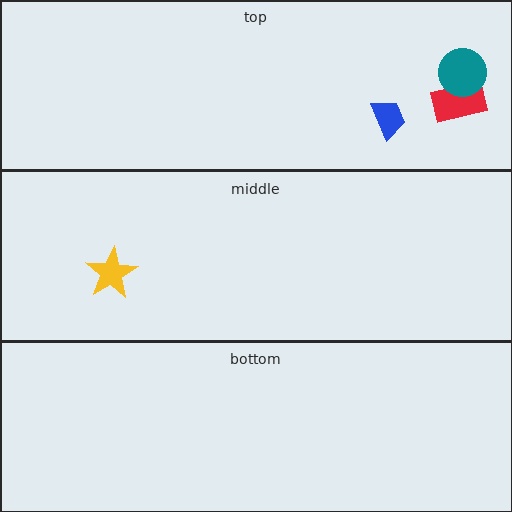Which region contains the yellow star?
The middle region.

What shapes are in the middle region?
The yellow star.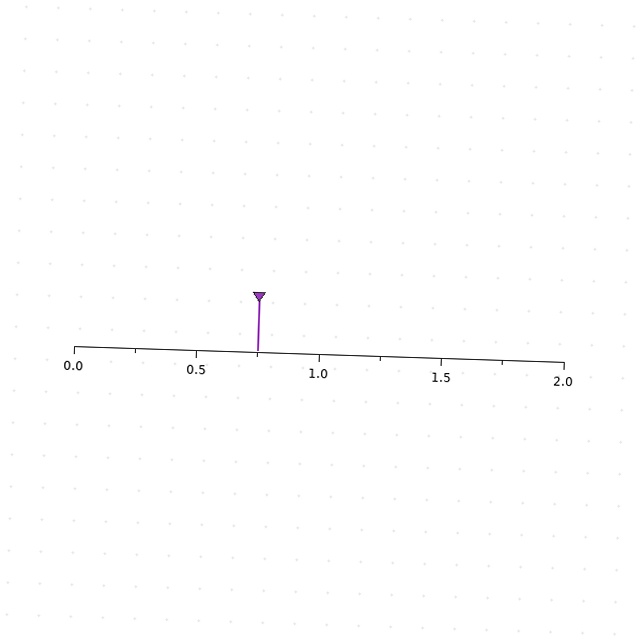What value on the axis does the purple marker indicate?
The marker indicates approximately 0.75.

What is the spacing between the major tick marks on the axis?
The major ticks are spaced 0.5 apart.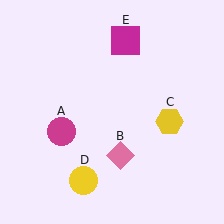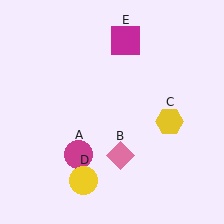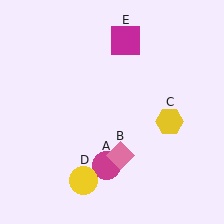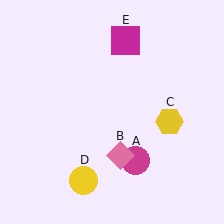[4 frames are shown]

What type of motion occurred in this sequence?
The magenta circle (object A) rotated counterclockwise around the center of the scene.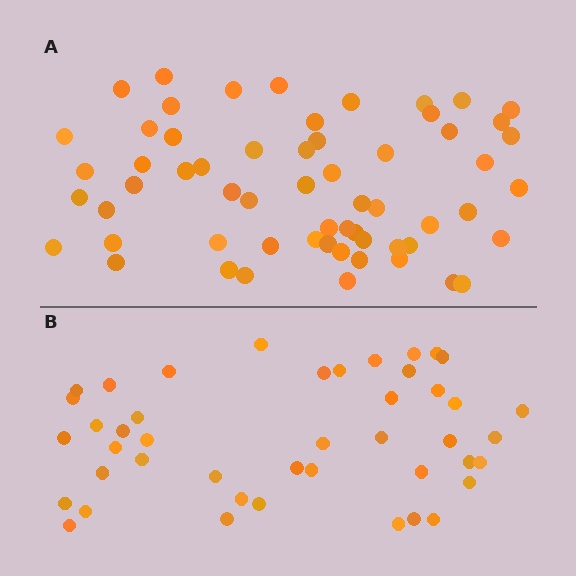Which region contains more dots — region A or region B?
Region A (the top region) has more dots.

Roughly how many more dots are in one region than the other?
Region A has approximately 15 more dots than region B.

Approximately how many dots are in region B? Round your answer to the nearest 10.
About 40 dots. (The exact count is 44, which rounds to 40.)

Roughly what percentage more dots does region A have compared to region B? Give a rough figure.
About 35% more.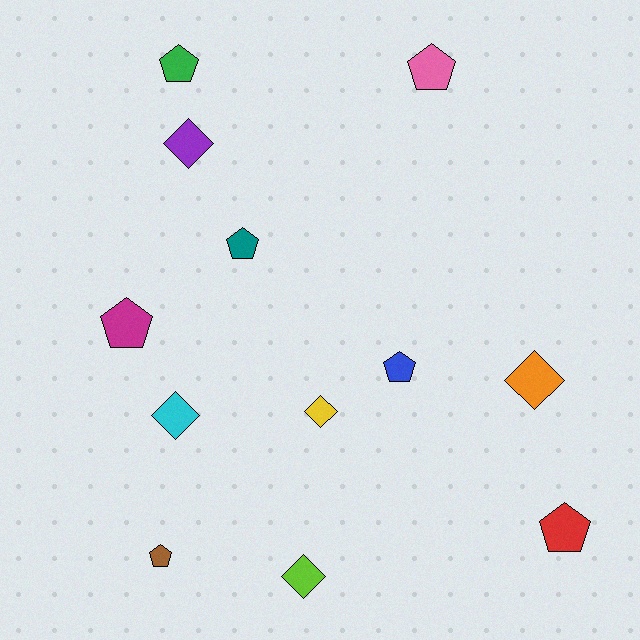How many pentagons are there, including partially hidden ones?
There are 7 pentagons.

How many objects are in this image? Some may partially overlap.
There are 12 objects.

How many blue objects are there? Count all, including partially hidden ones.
There is 1 blue object.